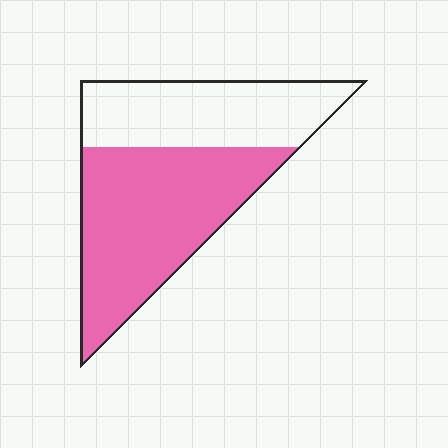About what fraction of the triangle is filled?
About three fifths (3/5).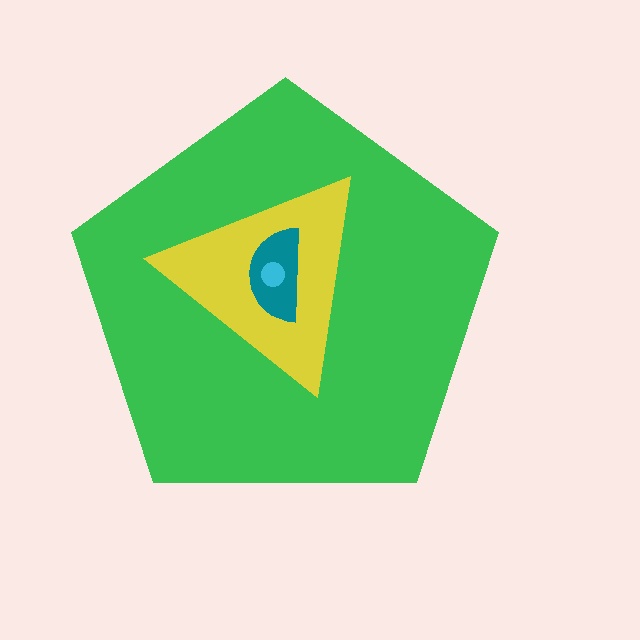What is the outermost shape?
The green pentagon.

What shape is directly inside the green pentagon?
The yellow triangle.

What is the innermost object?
The cyan circle.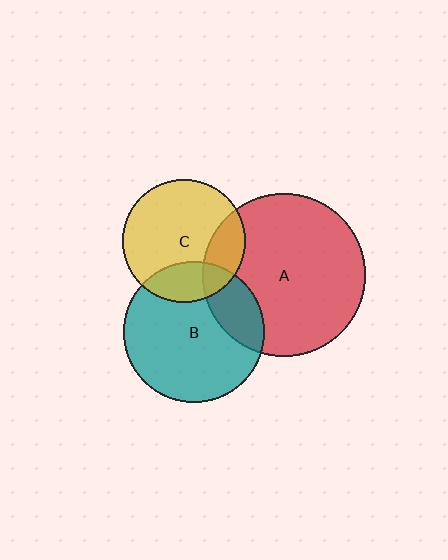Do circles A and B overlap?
Yes.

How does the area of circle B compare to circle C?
Approximately 1.3 times.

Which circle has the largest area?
Circle A (red).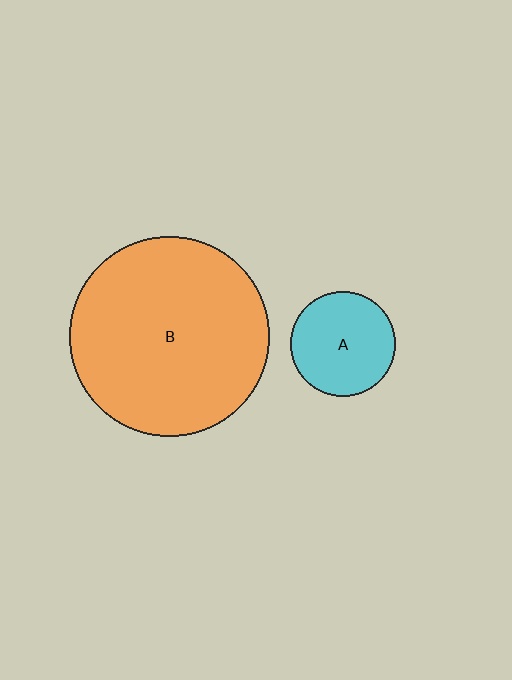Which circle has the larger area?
Circle B (orange).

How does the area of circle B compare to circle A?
Approximately 3.6 times.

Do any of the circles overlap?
No, none of the circles overlap.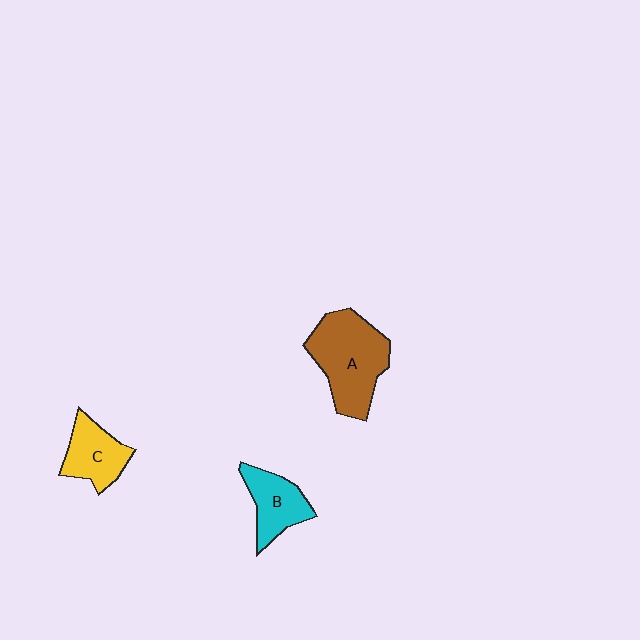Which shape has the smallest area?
Shape C (yellow).